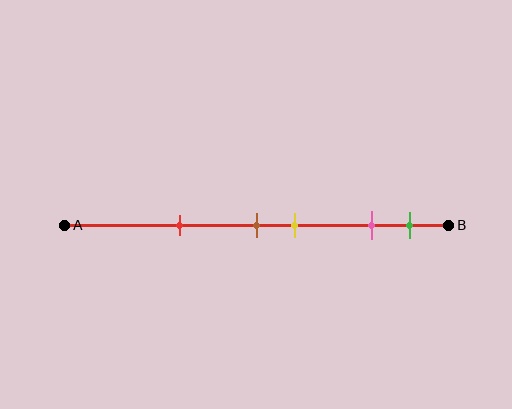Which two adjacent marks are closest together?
The brown and yellow marks are the closest adjacent pair.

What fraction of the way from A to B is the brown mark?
The brown mark is approximately 50% (0.5) of the way from A to B.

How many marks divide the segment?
There are 5 marks dividing the segment.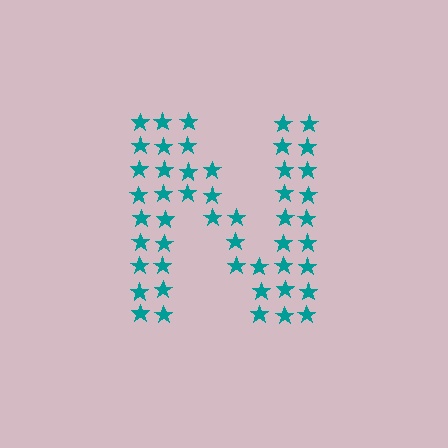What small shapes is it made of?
It is made of small stars.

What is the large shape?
The large shape is the letter N.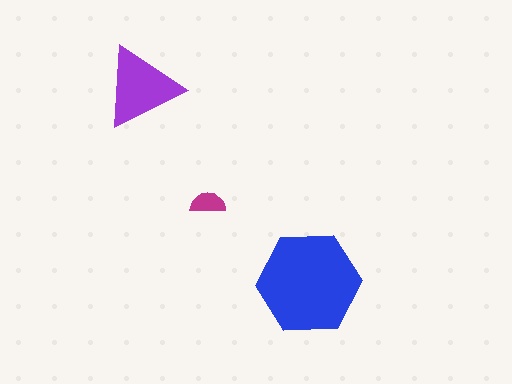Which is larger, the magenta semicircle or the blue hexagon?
The blue hexagon.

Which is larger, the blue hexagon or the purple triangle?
The blue hexagon.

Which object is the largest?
The blue hexagon.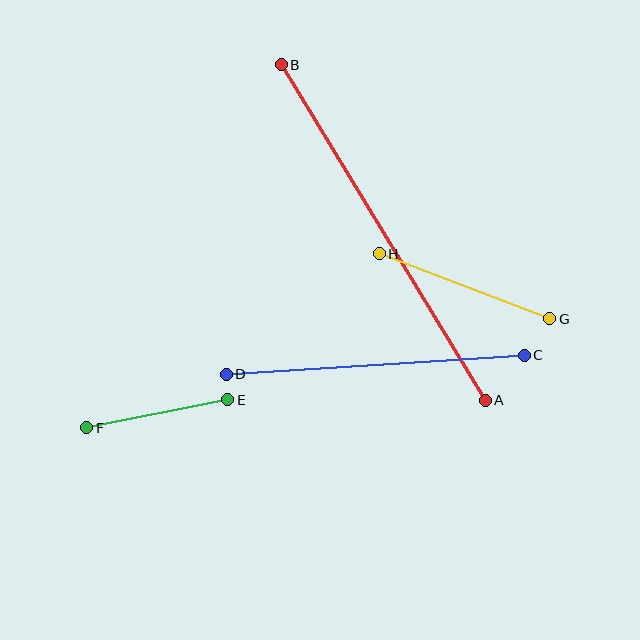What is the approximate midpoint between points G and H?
The midpoint is at approximately (465, 286) pixels.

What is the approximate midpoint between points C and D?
The midpoint is at approximately (375, 365) pixels.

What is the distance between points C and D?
The distance is approximately 299 pixels.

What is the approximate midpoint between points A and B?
The midpoint is at approximately (383, 233) pixels.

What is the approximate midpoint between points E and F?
The midpoint is at approximately (157, 414) pixels.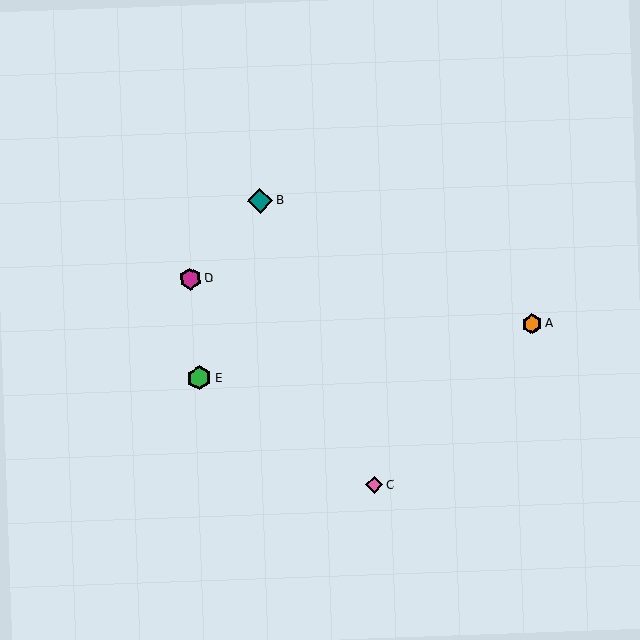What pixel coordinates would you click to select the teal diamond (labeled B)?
Click at (260, 201) to select the teal diamond B.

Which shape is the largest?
The teal diamond (labeled B) is the largest.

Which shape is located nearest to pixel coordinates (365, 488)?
The pink diamond (labeled C) at (374, 485) is nearest to that location.